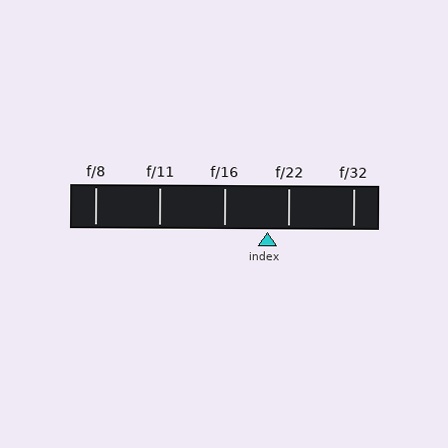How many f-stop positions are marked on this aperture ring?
There are 5 f-stop positions marked.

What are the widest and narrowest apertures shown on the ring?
The widest aperture shown is f/8 and the narrowest is f/32.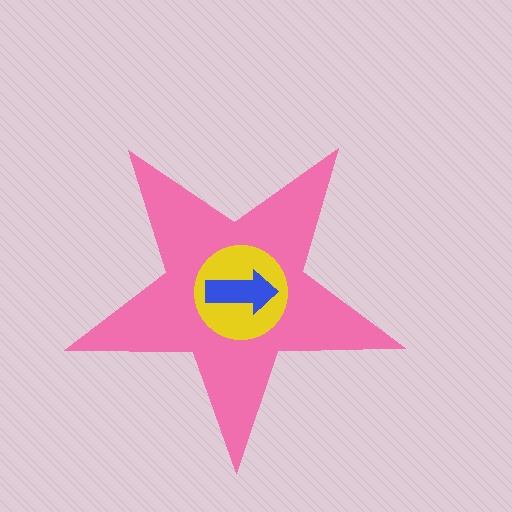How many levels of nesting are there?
3.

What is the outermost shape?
The pink star.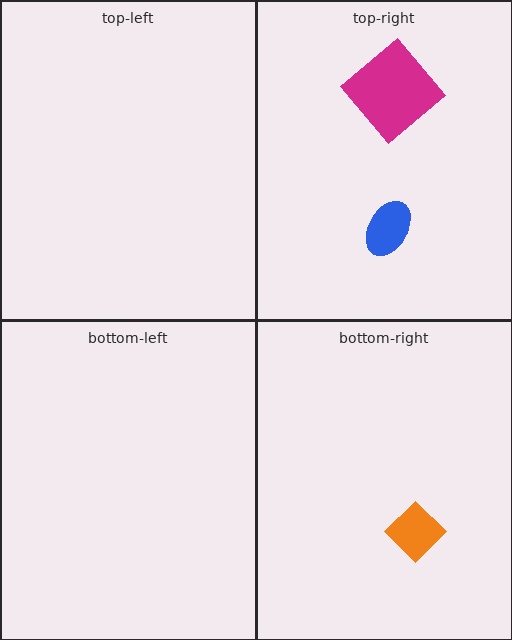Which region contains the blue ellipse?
The top-right region.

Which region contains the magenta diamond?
The top-right region.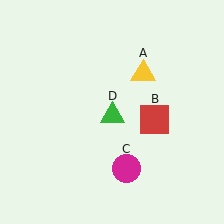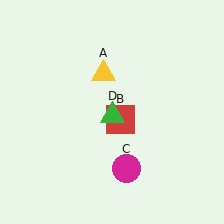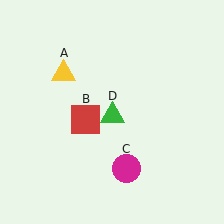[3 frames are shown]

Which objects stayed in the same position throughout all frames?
Magenta circle (object C) and green triangle (object D) remained stationary.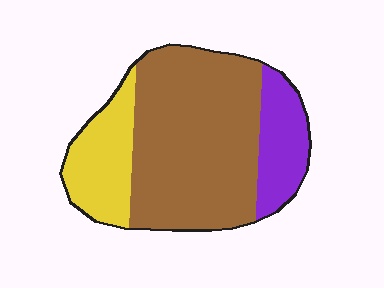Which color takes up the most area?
Brown, at roughly 60%.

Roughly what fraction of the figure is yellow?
Yellow takes up between a sixth and a third of the figure.